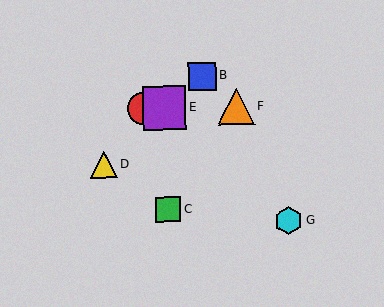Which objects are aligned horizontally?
Objects A, E, F are aligned horizontally.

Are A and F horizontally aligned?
Yes, both are at y≈108.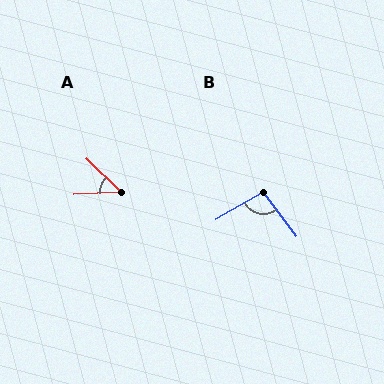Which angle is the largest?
B, at approximately 96 degrees.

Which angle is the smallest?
A, at approximately 48 degrees.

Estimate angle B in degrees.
Approximately 96 degrees.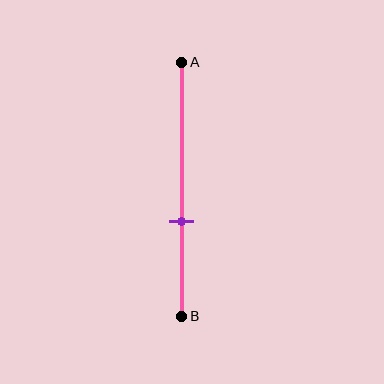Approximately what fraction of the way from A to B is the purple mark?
The purple mark is approximately 65% of the way from A to B.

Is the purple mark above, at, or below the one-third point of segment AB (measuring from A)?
The purple mark is below the one-third point of segment AB.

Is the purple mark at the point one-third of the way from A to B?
No, the mark is at about 65% from A, not at the 33% one-third point.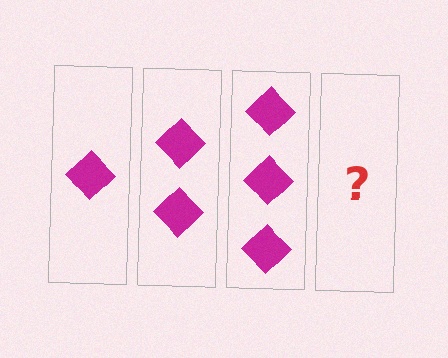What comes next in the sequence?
The next element should be 4 diamonds.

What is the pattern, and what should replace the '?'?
The pattern is that each step adds one more diamond. The '?' should be 4 diamonds.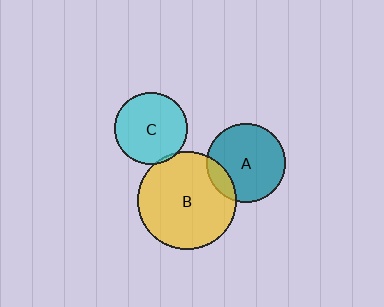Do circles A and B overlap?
Yes.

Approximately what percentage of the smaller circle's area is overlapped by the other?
Approximately 15%.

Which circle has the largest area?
Circle B (yellow).